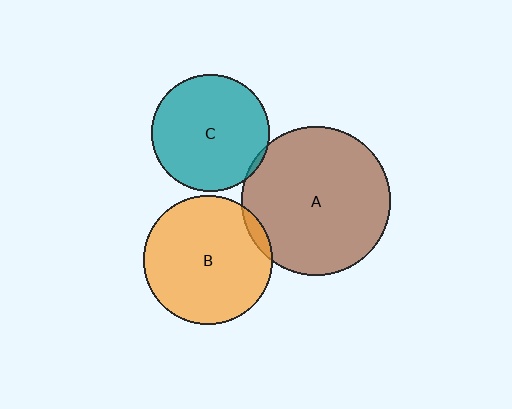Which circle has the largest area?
Circle A (brown).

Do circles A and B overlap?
Yes.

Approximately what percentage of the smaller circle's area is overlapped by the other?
Approximately 5%.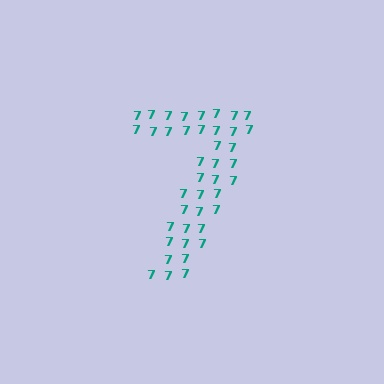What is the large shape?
The large shape is the digit 7.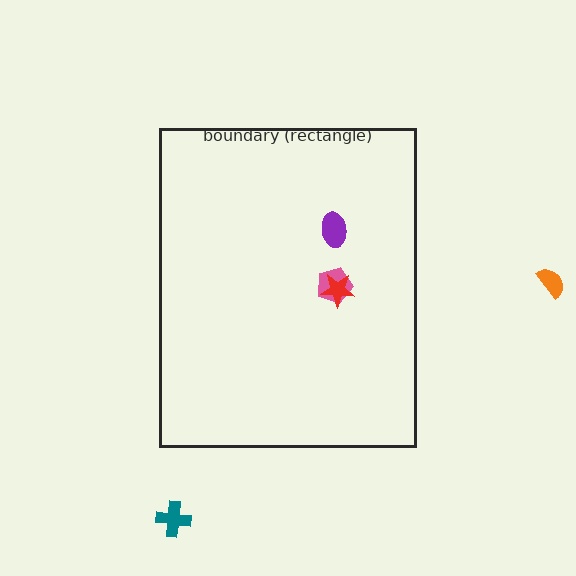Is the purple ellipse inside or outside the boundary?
Inside.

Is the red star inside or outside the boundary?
Inside.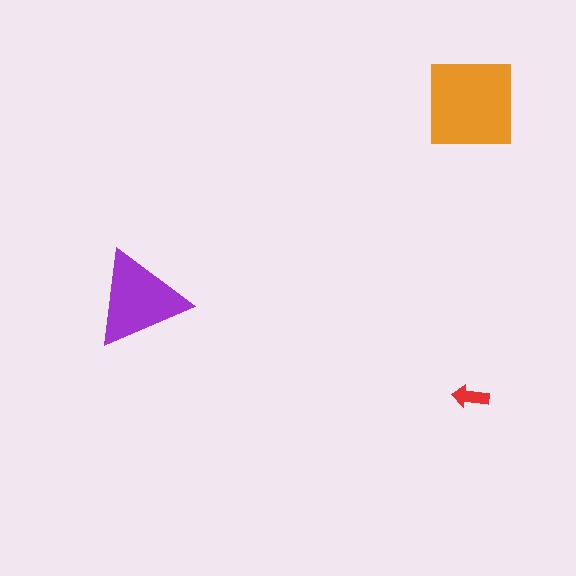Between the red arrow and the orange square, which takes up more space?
The orange square.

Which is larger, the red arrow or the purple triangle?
The purple triangle.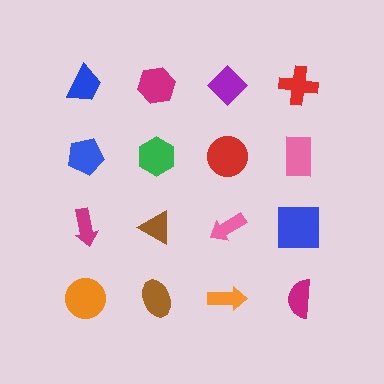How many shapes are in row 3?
4 shapes.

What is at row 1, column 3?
A purple diamond.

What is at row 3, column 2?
A brown triangle.